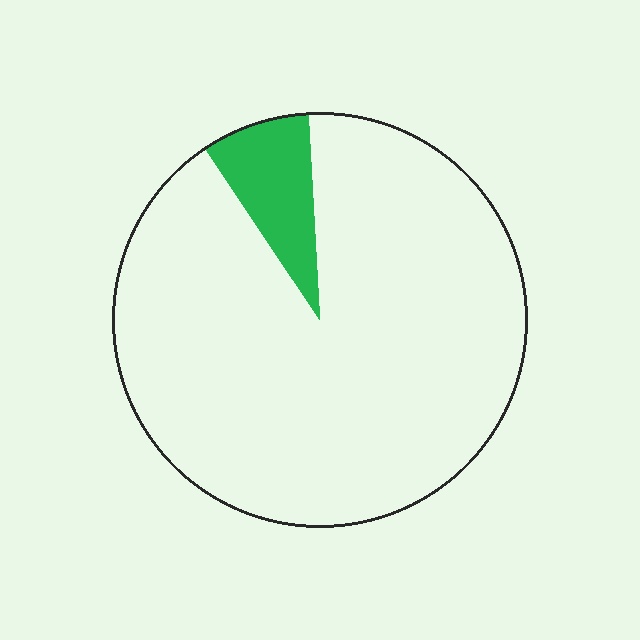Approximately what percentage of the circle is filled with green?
Approximately 10%.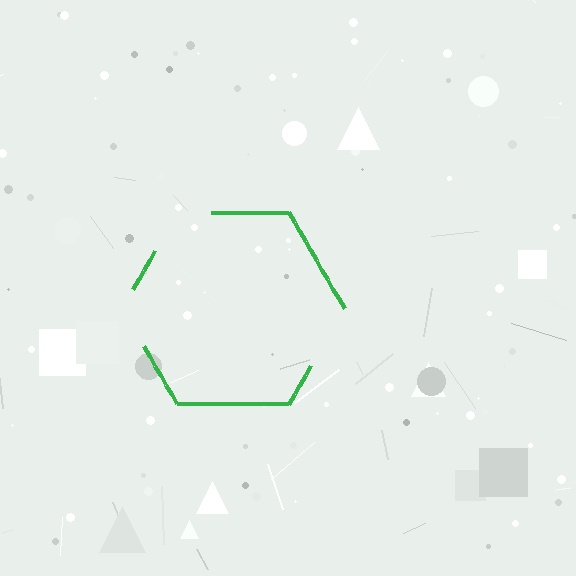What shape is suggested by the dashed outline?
The dashed outline suggests a hexagon.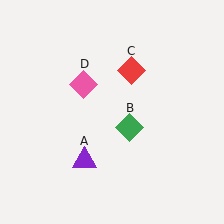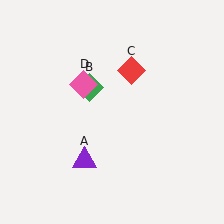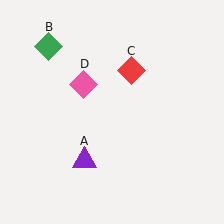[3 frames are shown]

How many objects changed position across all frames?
1 object changed position: green diamond (object B).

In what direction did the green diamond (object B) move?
The green diamond (object B) moved up and to the left.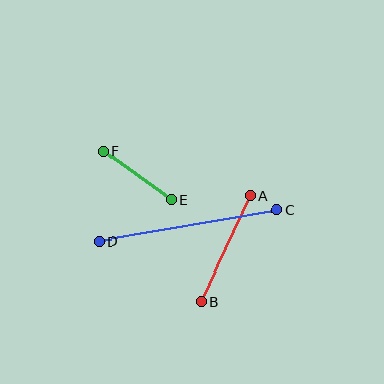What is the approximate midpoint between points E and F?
The midpoint is at approximately (137, 176) pixels.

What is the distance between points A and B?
The distance is approximately 117 pixels.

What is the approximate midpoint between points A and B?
The midpoint is at approximately (226, 249) pixels.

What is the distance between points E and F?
The distance is approximately 84 pixels.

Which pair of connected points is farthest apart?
Points C and D are farthest apart.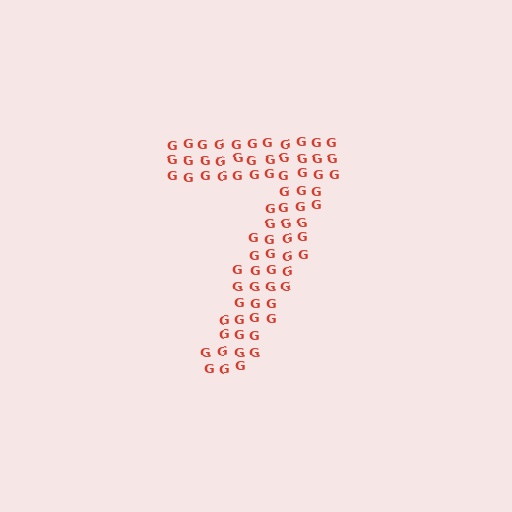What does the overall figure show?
The overall figure shows the digit 7.